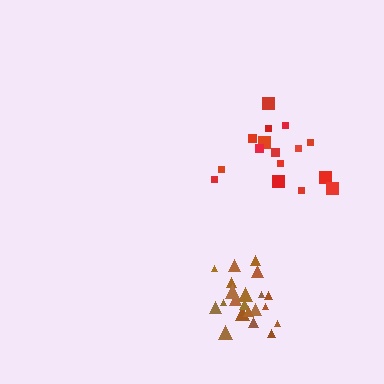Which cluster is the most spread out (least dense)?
Red.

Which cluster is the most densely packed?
Brown.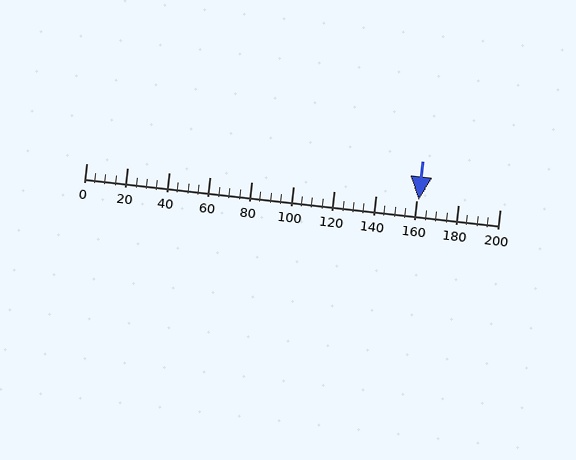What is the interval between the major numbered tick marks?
The major tick marks are spaced 20 units apart.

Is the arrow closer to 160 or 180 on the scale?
The arrow is closer to 160.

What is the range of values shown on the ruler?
The ruler shows values from 0 to 200.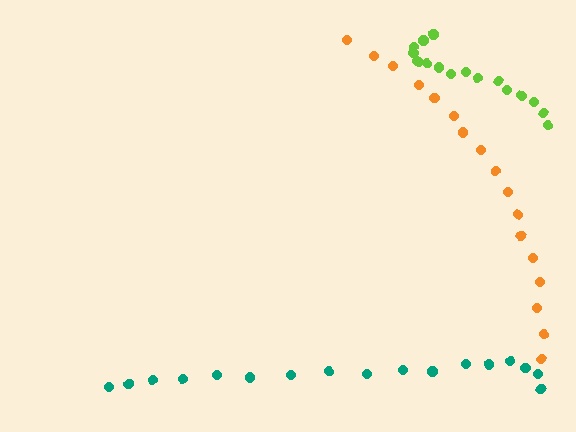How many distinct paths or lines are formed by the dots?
There are 3 distinct paths.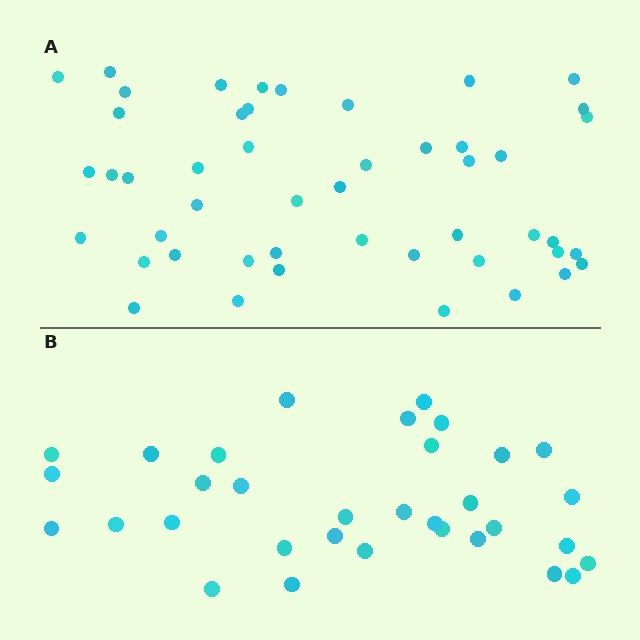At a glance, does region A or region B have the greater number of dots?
Region A (the top region) has more dots.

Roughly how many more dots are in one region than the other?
Region A has approximately 15 more dots than region B.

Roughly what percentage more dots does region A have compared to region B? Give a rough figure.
About 45% more.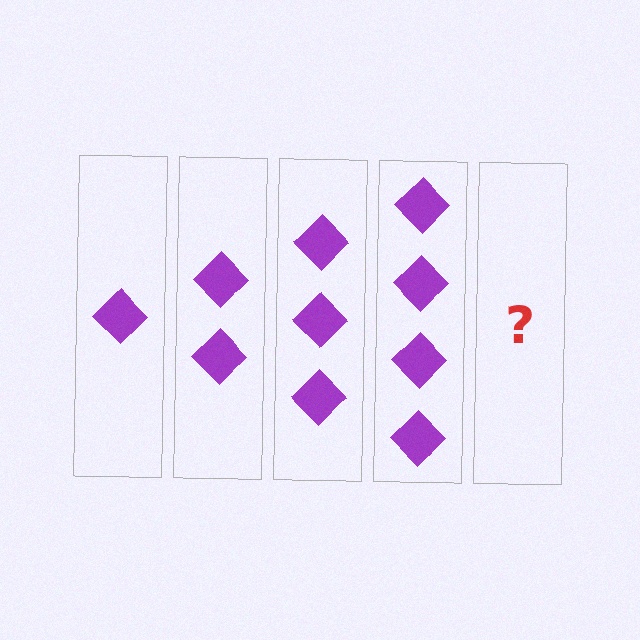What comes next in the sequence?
The next element should be 5 diamonds.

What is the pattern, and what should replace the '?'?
The pattern is that each step adds one more diamond. The '?' should be 5 diamonds.